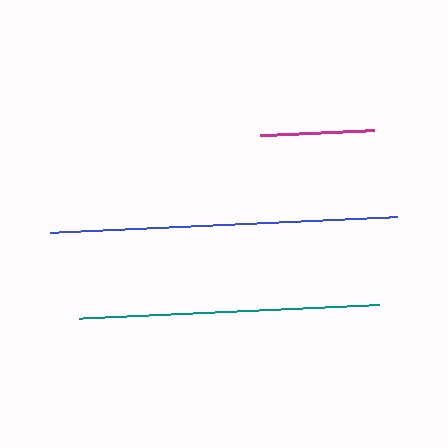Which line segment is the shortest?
The magenta line is the shortest at approximately 114 pixels.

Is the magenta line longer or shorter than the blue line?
The blue line is longer than the magenta line.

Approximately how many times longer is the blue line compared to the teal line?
The blue line is approximately 1.2 times the length of the teal line.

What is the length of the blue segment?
The blue segment is approximately 347 pixels long.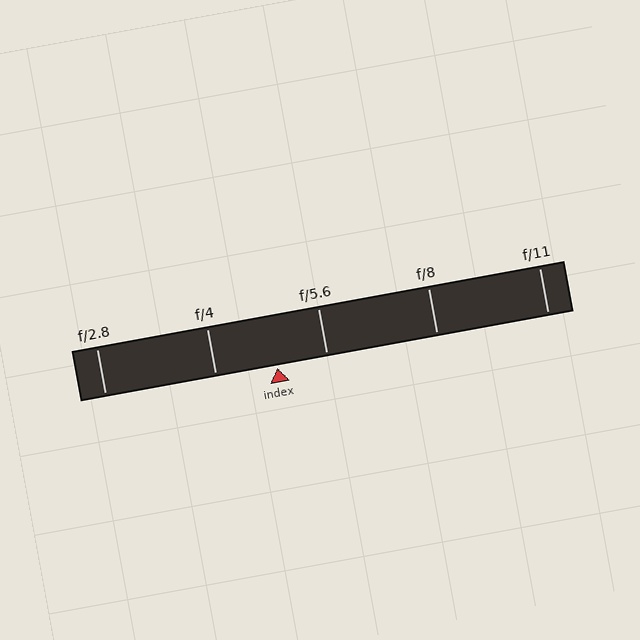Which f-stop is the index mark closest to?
The index mark is closest to f/5.6.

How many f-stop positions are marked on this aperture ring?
There are 5 f-stop positions marked.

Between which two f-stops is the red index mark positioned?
The index mark is between f/4 and f/5.6.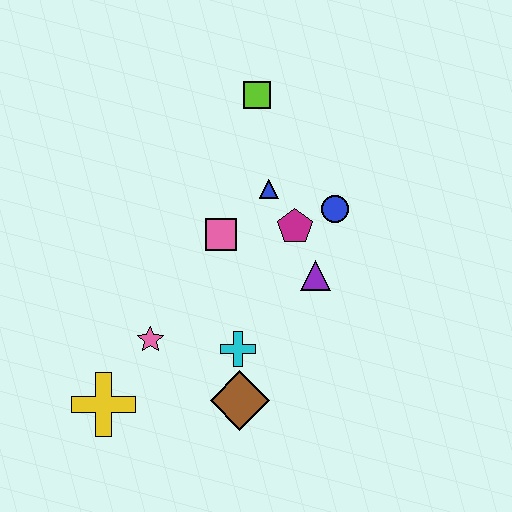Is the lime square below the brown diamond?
No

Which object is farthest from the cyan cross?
The lime square is farthest from the cyan cross.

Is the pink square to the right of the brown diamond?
No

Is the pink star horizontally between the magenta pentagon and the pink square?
No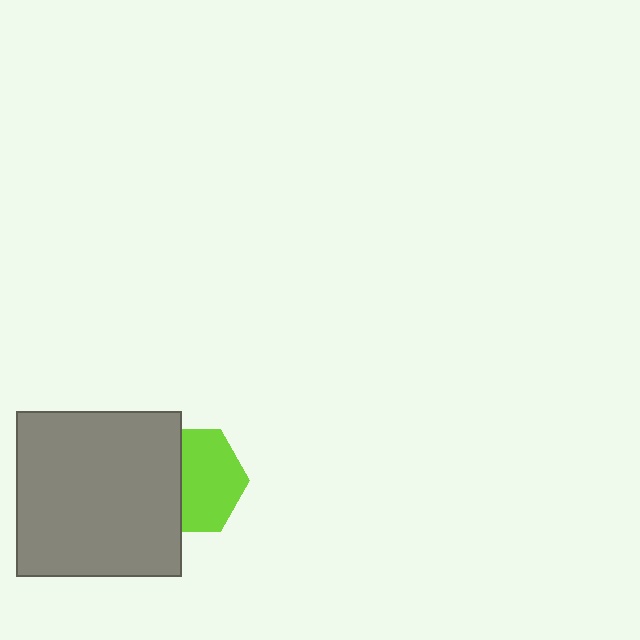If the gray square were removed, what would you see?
You would see the complete lime hexagon.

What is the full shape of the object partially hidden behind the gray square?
The partially hidden object is a lime hexagon.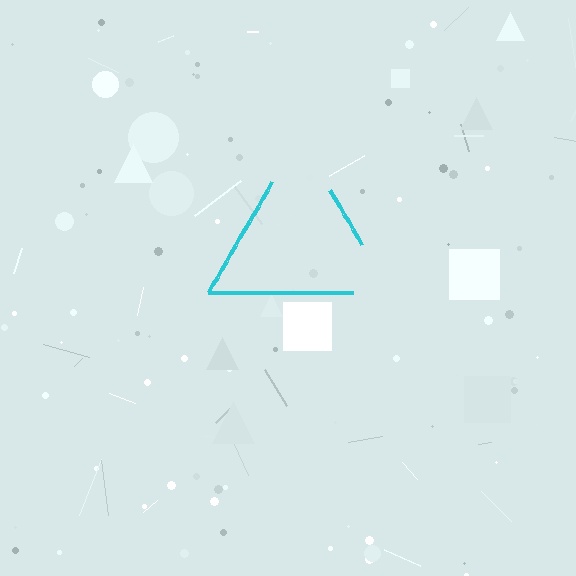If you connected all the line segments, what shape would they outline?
They would outline a triangle.